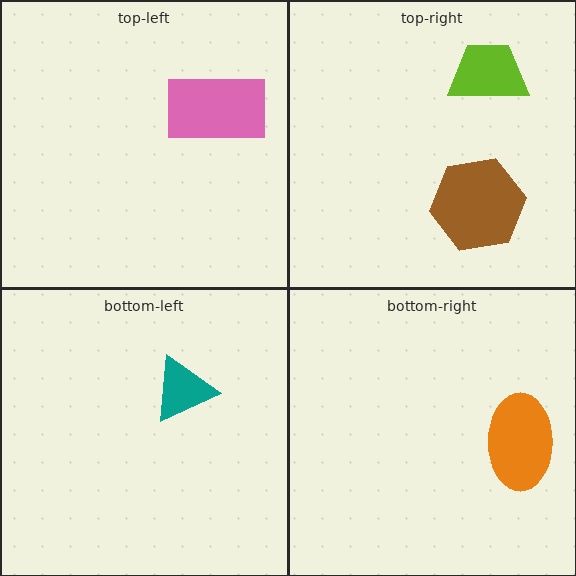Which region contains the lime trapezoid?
The top-right region.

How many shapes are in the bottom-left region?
1.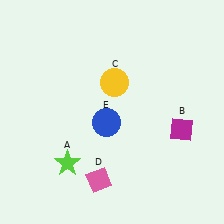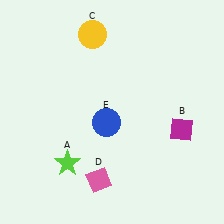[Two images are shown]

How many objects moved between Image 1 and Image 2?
1 object moved between the two images.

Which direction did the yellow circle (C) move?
The yellow circle (C) moved up.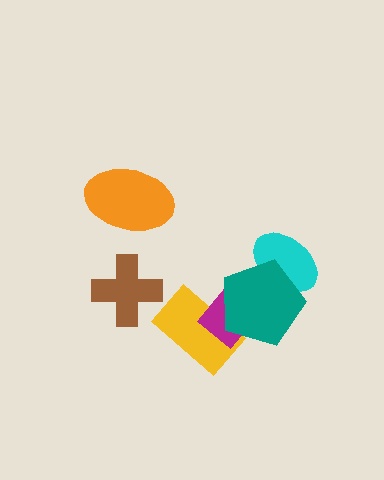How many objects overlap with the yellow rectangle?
2 objects overlap with the yellow rectangle.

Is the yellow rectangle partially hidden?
Yes, it is partially covered by another shape.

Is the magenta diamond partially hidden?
Yes, it is partially covered by another shape.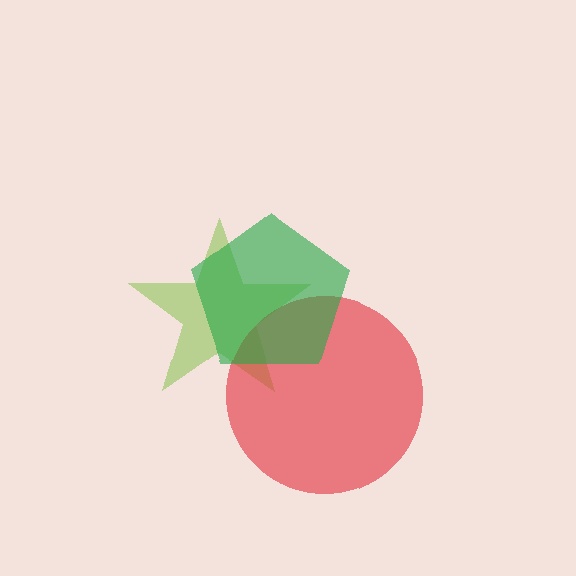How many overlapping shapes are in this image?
There are 3 overlapping shapes in the image.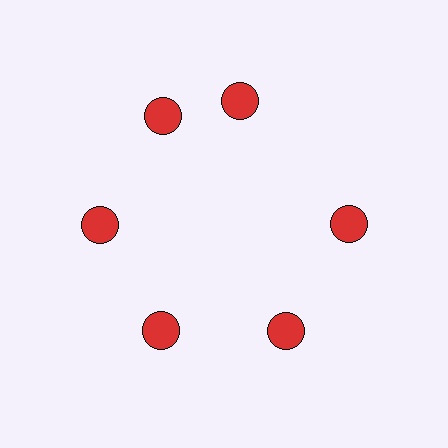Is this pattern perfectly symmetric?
No. The 6 red circles are arranged in a ring, but one element near the 1 o'clock position is rotated out of alignment along the ring, breaking the 6-fold rotational symmetry.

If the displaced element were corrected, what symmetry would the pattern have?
It would have 6-fold rotational symmetry — the pattern would map onto itself every 60 degrees.